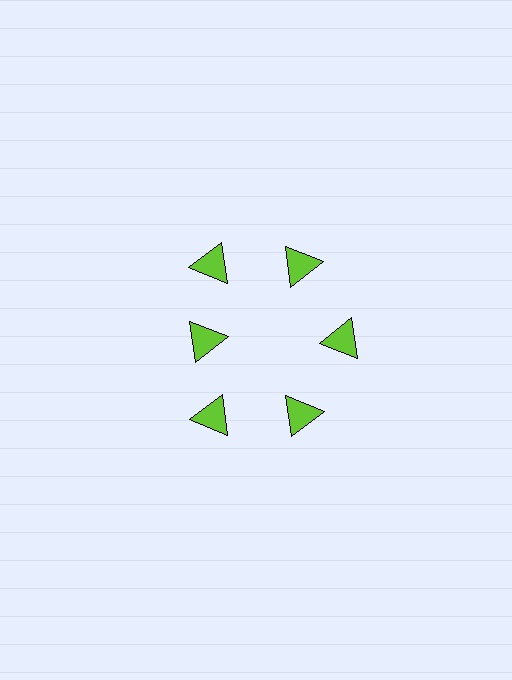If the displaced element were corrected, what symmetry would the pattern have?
It would have 6-fold rotational symmetry — the pattern would map onto itself every 60 degrees.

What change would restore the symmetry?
The symmetry would be restored by moving it outward, back onto the ring so that all 6 triangles sit at equal angles and equal distance from the center.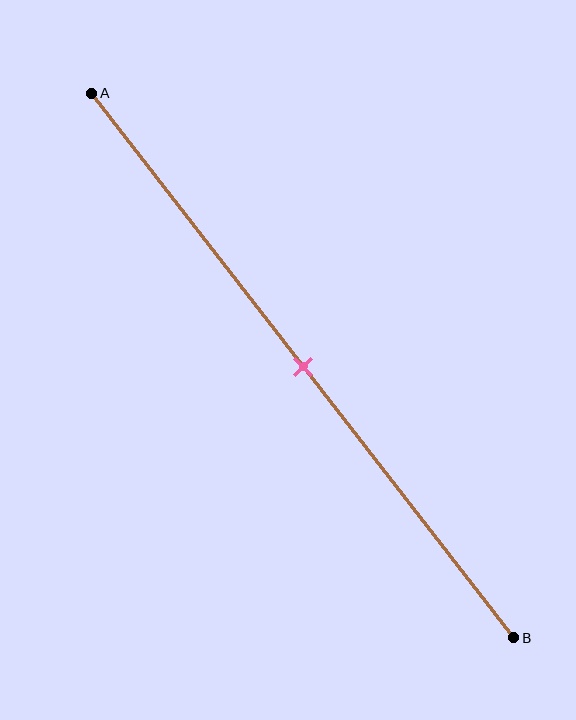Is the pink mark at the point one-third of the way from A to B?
No, the mark is at about 50% from A, not at the 33% one-third point.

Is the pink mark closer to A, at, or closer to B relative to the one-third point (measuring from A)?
The pink mark is closer to point B than the one-third point of segment AB.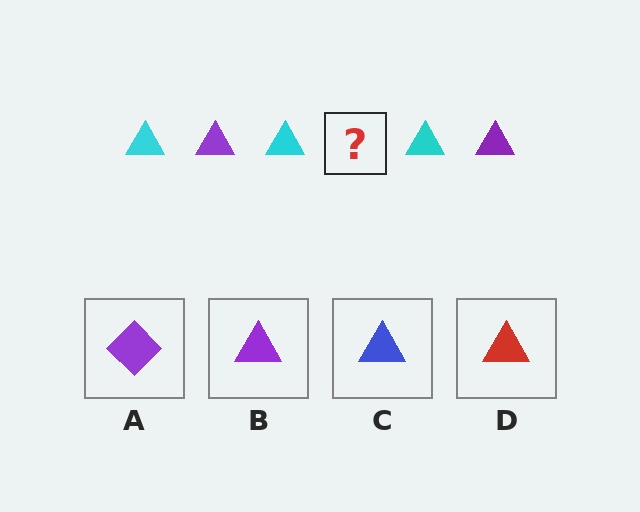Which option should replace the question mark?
Option B.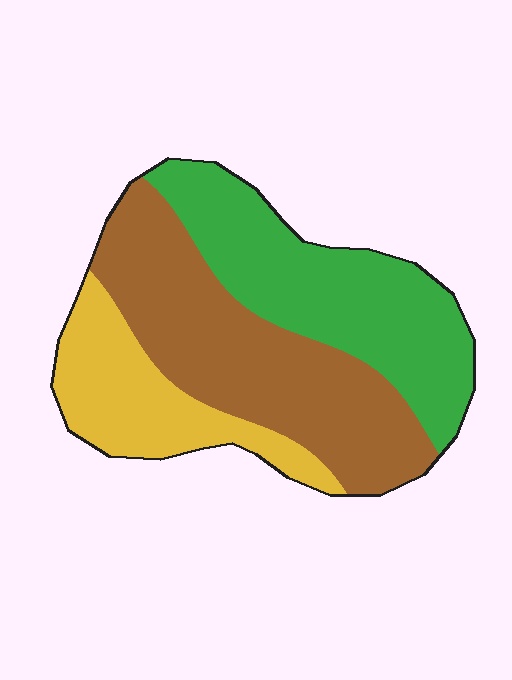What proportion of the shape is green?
Green takes up about three eighths (3/8) of the shape.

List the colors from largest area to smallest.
From largest to smallest: brown, green, yellow.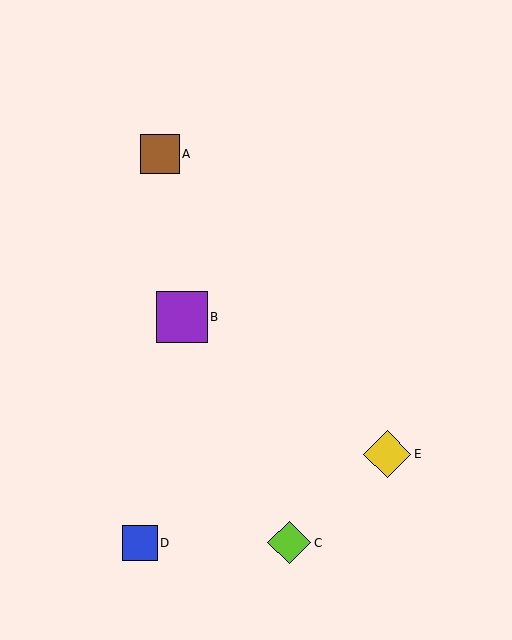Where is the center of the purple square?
The center of the purple square is at (182, 317).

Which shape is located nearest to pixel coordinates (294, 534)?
The lime diamond (labeled C) at (289, 543) is nearest to that location.